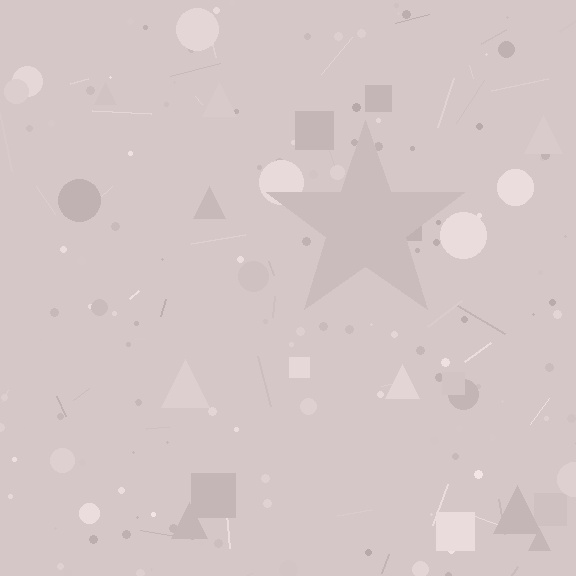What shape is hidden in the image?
A star is hidden in the image.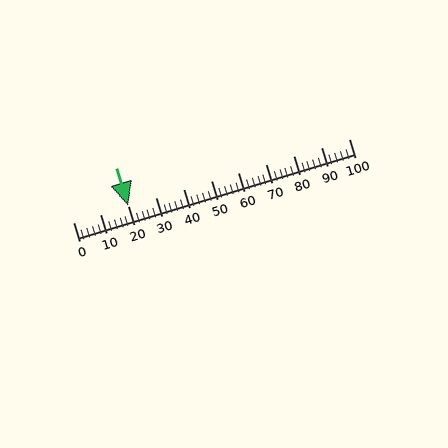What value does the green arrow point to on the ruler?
The green arrow points to approximately 20.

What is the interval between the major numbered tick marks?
The major tick marks are spaced 10 units apart.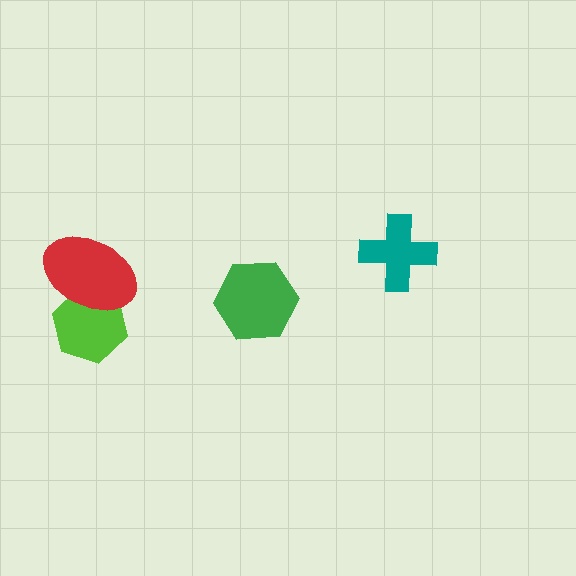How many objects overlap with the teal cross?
0 objects overlap with the teal cross.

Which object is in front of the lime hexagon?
The red ellipse is in front of the lime hexagon.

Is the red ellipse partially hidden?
No, no other shape covers it.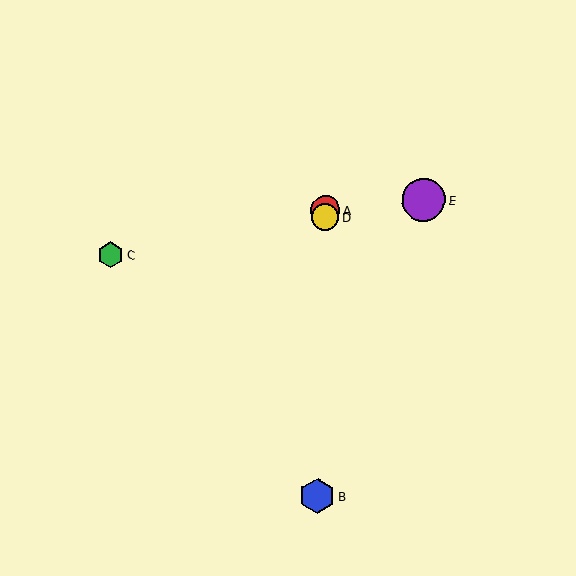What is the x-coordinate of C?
Object C is at x≈110.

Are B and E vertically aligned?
No, B is at x≈317 and E is at x≈424.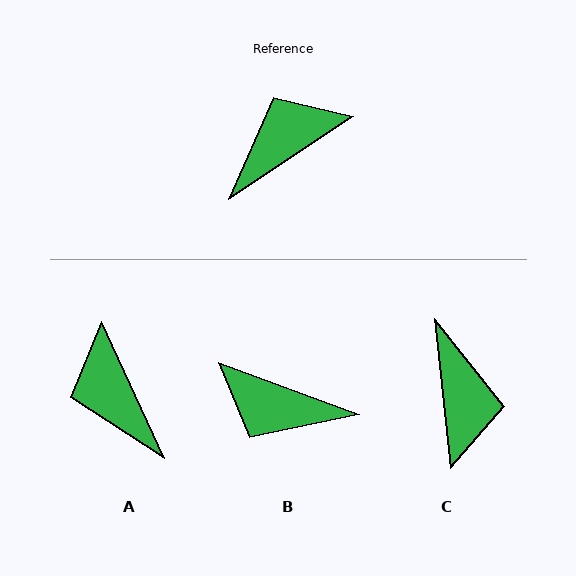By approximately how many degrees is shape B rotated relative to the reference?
Approximately 126 degrees counter-clockwise.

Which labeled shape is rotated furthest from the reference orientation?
B, about 126 degrees away.